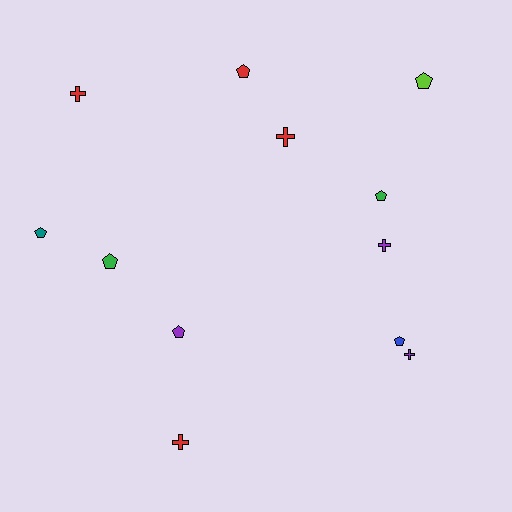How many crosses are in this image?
There are 5 crosses.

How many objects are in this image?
There are 12 objects.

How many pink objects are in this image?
There are no pink objects.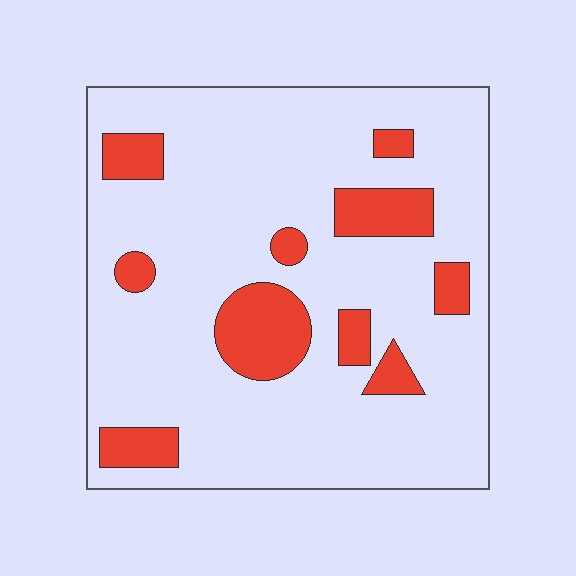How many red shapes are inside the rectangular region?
10.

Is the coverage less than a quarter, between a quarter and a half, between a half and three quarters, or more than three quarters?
Less than a quarter.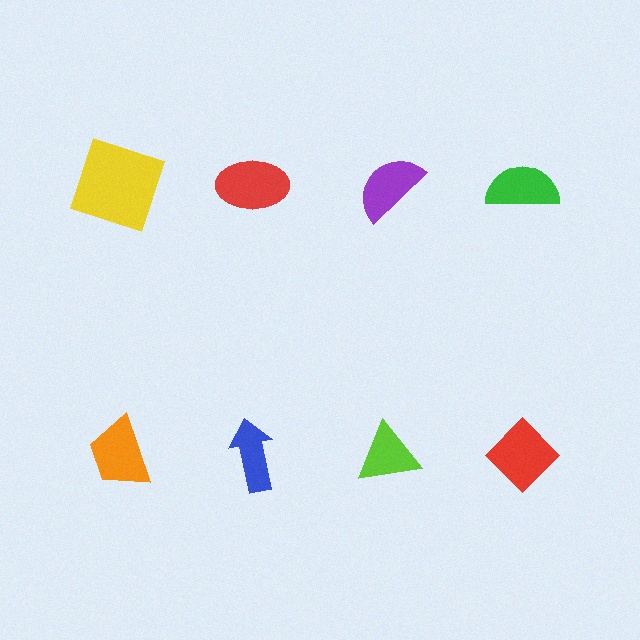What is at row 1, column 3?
A purple semicircle.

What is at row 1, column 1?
A yellow square.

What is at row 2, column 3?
A lime triangle.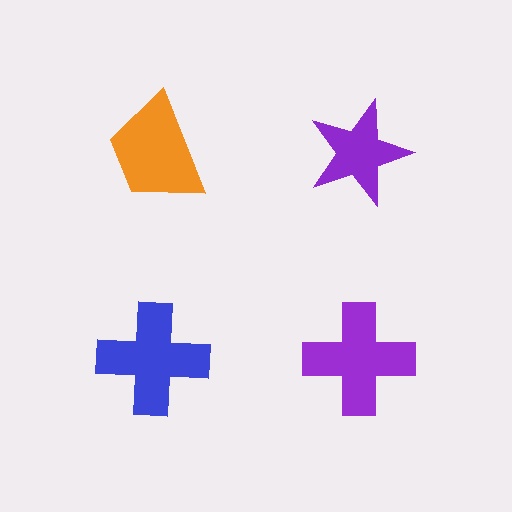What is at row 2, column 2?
A purple cross.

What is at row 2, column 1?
A blue cross.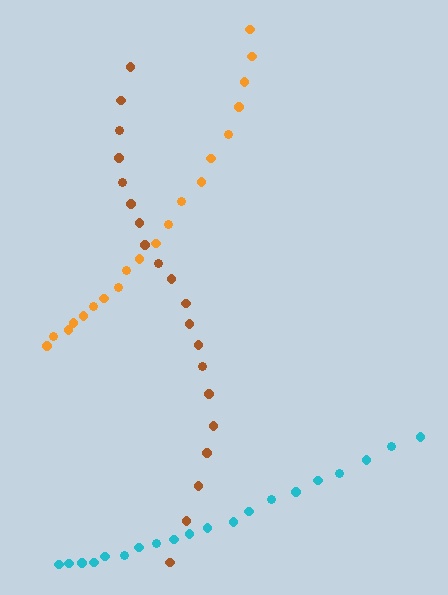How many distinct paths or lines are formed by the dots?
There are 3 distinct paths.